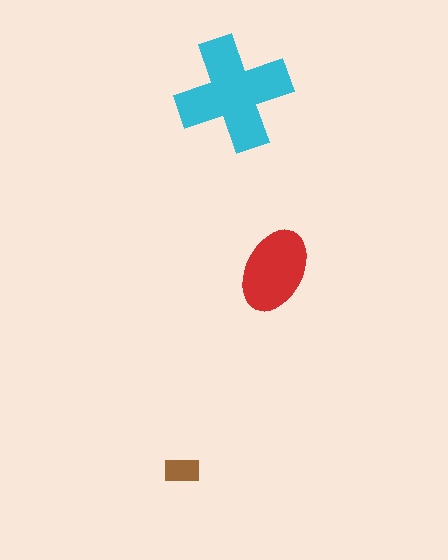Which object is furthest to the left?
The brown rectangle is leftmost.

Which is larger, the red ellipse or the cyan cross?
The cyan cross.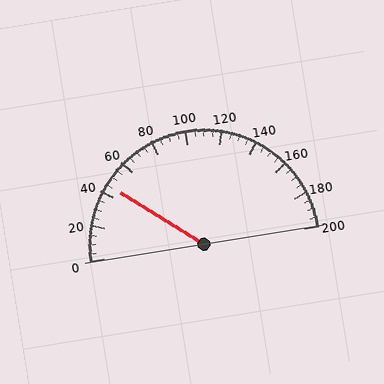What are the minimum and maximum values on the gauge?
The gauge ranges from 0 to 200.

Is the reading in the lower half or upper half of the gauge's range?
The reading is in the lower half of the range (0 to 200).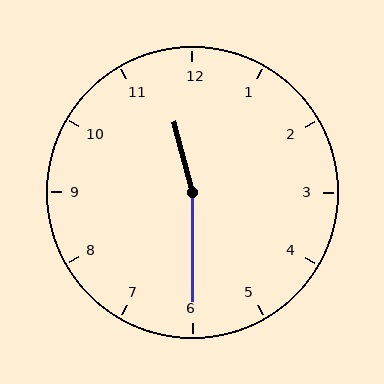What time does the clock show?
11:30.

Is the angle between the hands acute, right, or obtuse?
It is obtuse.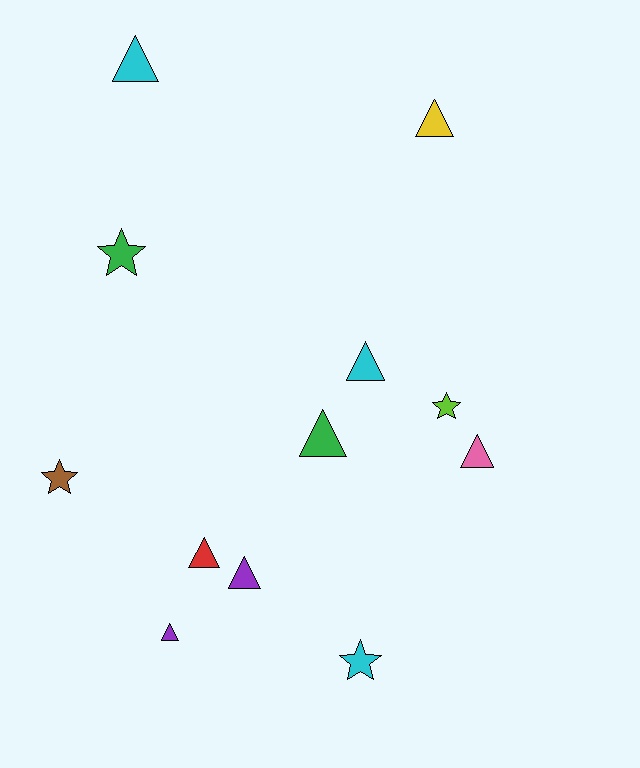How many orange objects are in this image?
There are no orange objects.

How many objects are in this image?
There are 12 objects.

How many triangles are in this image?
There are 8 triangles.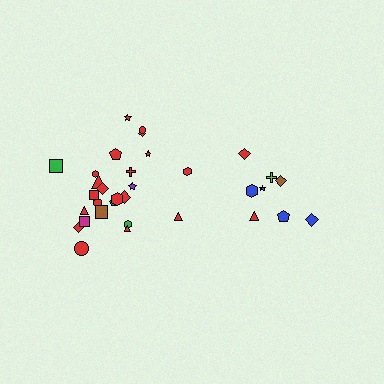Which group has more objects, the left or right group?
The left group.